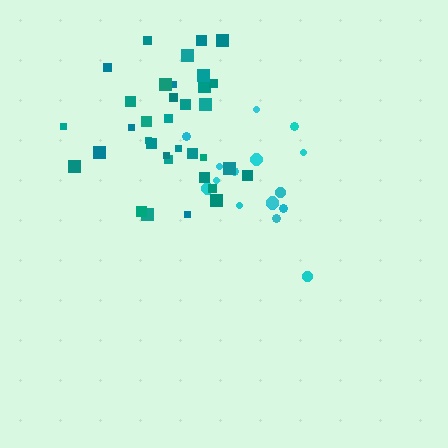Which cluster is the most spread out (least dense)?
Cyan.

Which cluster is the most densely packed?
Teal.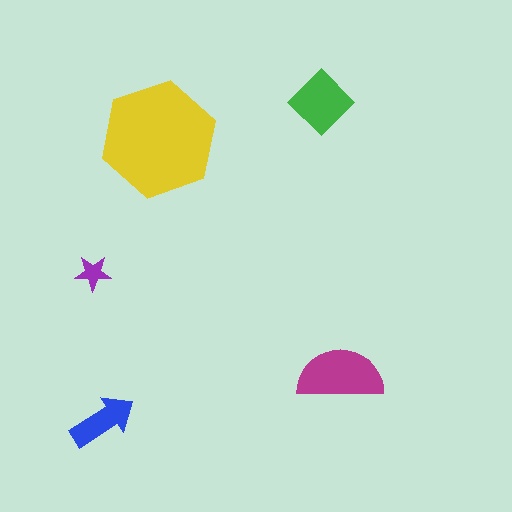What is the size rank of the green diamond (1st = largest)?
3rd.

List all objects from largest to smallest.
The yellow hexagon, the magenta semicircle, the green diamond, the blue arrow, the purple star.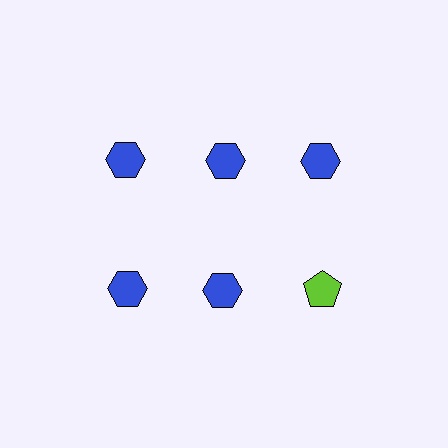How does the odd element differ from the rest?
It differs in both color (lime instead of blue) and shape (pentagon instead of hexagon).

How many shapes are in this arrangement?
There are 6 shapes arranged in a grid pattern.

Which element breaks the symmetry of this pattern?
The lime pentagon in the second row, center column breaks the symmetry. All other shapes are blue hexagons.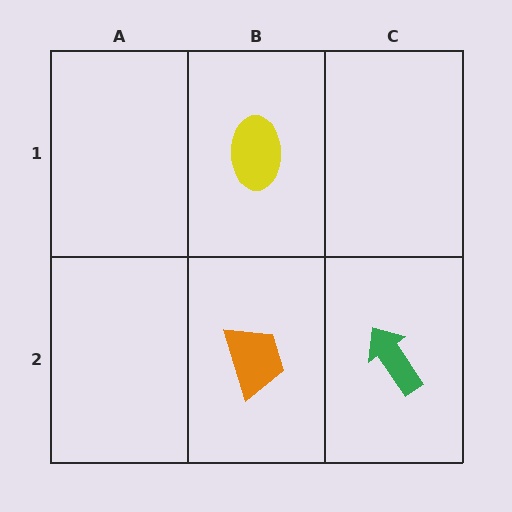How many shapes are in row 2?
2 shapes.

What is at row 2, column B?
An orange trapezoid.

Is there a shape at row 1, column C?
No, that cell is empty.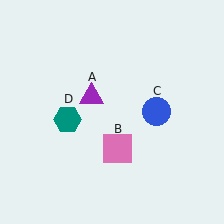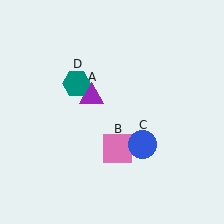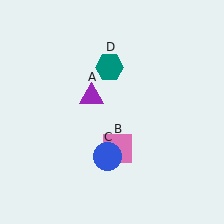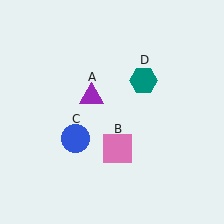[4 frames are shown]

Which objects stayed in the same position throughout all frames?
Purple triangle (object A) and pink square (object B) remained stationary.